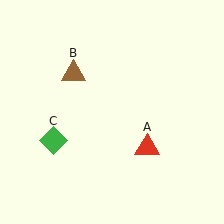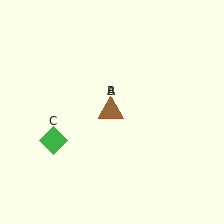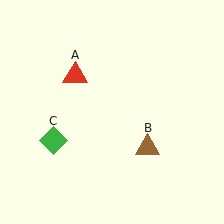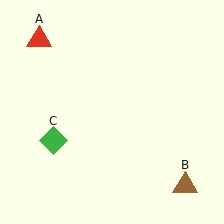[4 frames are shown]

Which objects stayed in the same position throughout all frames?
Green diamond (object C) remained stationary.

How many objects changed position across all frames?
2 objects changed position: red triangle (object A), brown triangle (object B).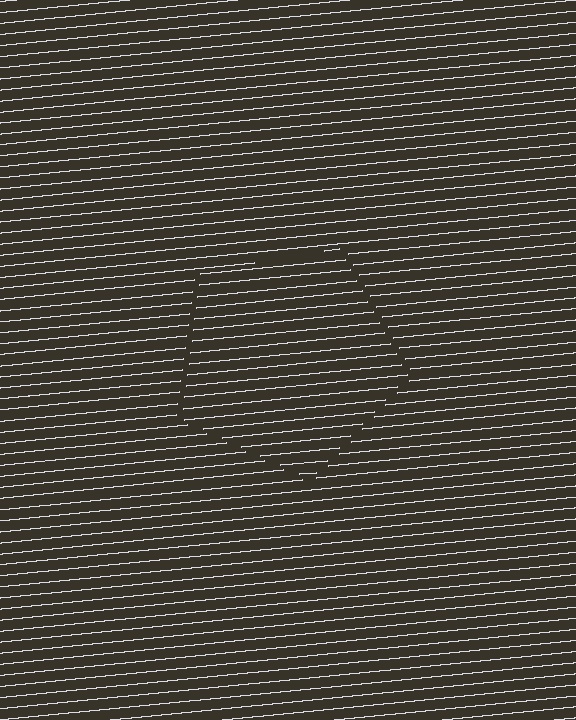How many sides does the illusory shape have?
5 sides — the line-ends trace a pentagon.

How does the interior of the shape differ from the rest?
The interior of the shape contains the same grating, shifted by half a period — the contour is defined by the phase discontinuity where line-ends from the inner and outer gratings abut.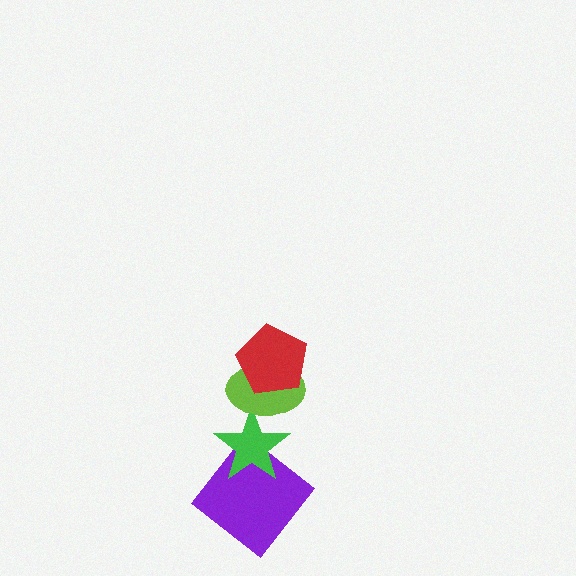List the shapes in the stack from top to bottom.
From top to bottom: the red pentagon, the lime ellipse, the green star, the purple diamond.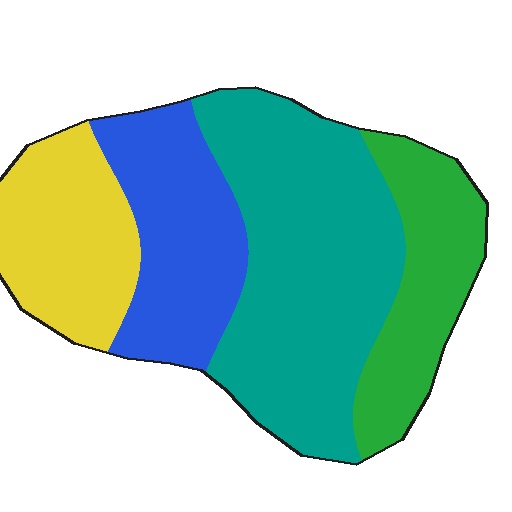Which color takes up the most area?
Teal, at roughly 40%.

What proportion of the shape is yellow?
Yellow takes up about one fifth (1/5) of the shape.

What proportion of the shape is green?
Green covers about 20% of the shape.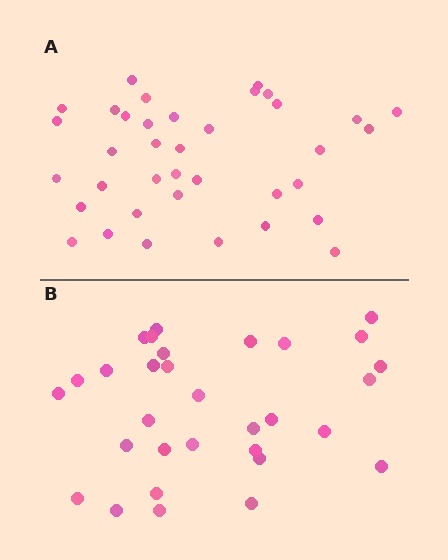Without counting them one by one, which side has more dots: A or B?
Region A (the top region) has more dots.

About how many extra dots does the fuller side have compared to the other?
Region A has about 6 more dots than region B.